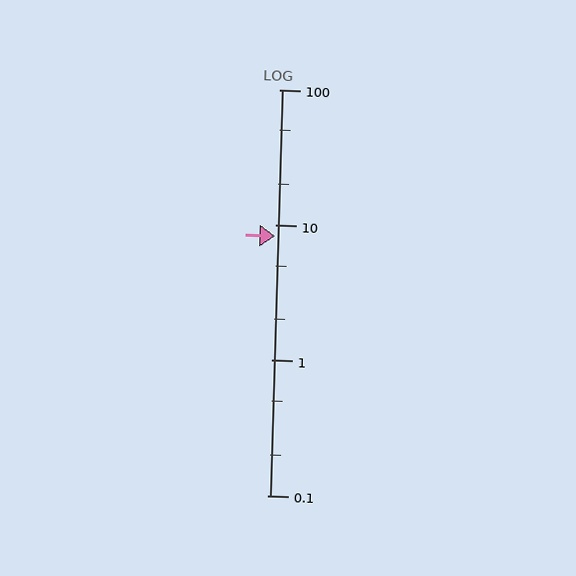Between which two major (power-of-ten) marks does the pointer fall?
The pointer is between 1 and 10.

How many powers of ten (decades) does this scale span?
The scale spans 3 decades, from 0.1 to 100.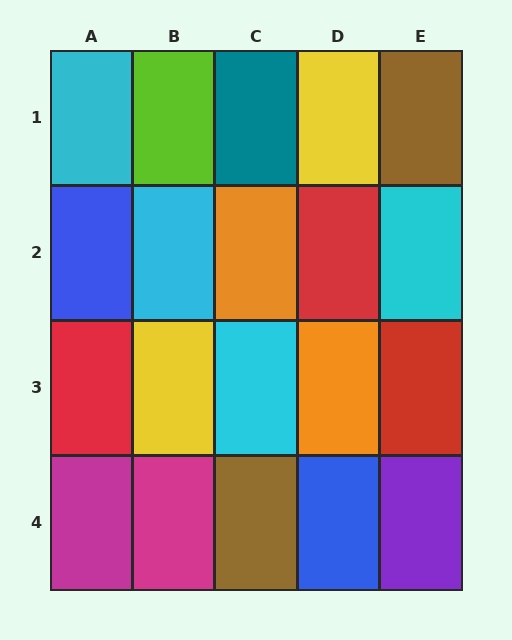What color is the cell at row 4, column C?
Brown.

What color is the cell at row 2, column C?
Orange.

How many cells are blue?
2 cells are blue.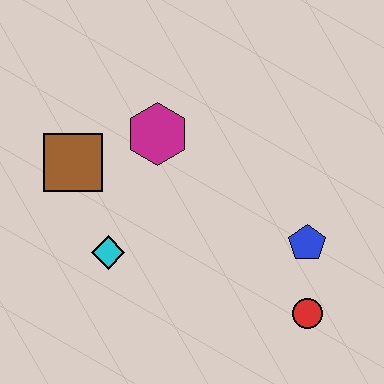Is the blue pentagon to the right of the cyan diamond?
Yes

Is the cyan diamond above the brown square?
No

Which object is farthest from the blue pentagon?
The brown square is farthest from the blue pentagon.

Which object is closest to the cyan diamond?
The brown square is closest to the cyan diamond.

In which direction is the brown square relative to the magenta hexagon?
The brown square is to the left of the magenta hexagon.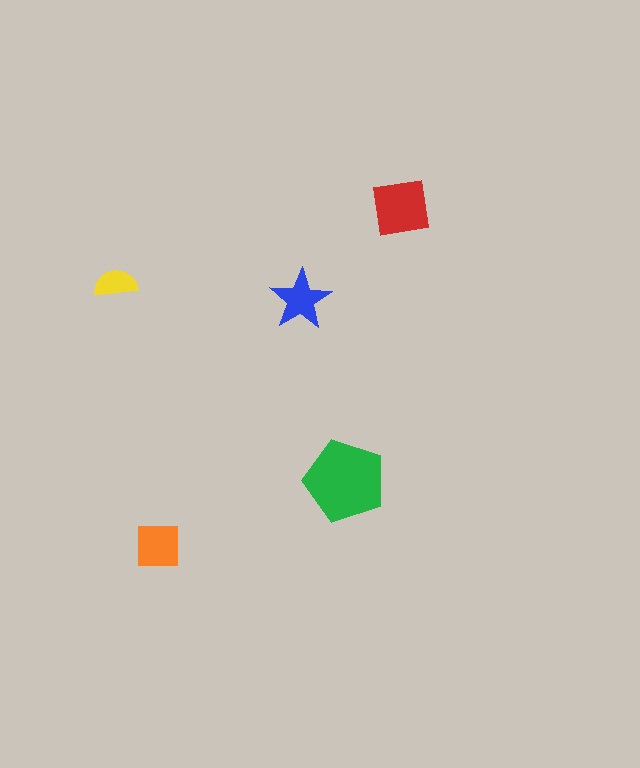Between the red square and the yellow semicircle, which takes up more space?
The red square.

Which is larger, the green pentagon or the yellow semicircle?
The green pentagon.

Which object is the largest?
The green pentagon.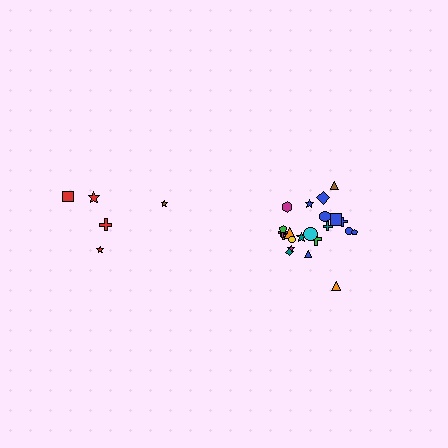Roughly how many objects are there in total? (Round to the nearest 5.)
Roughly 25 objects in total.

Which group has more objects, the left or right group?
The right group.